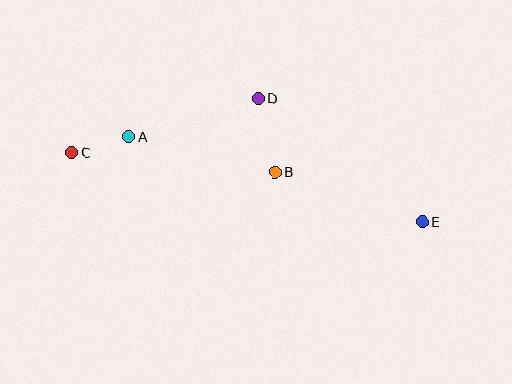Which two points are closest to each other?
Points A and C are closest to each other.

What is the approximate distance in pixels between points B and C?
The distance between B and C is approximately 204 pixels.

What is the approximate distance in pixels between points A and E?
The distance between A and E is approximately 306 pixels.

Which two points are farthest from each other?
Points C and E are farthest from each other.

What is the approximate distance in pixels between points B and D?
The distance between B and D is approximately 76 pixels.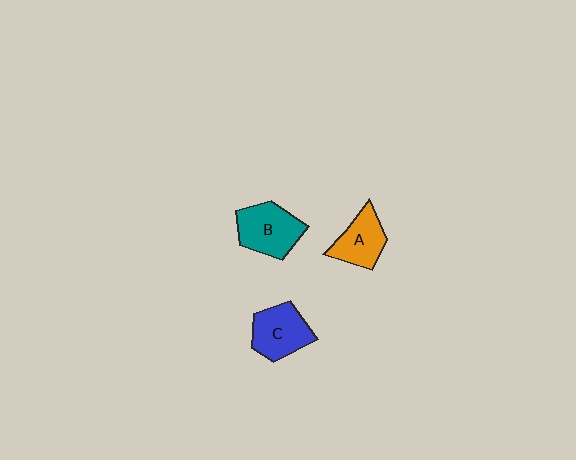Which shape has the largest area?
Shape B (teal).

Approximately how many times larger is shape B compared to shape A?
Approximately 1.2 times.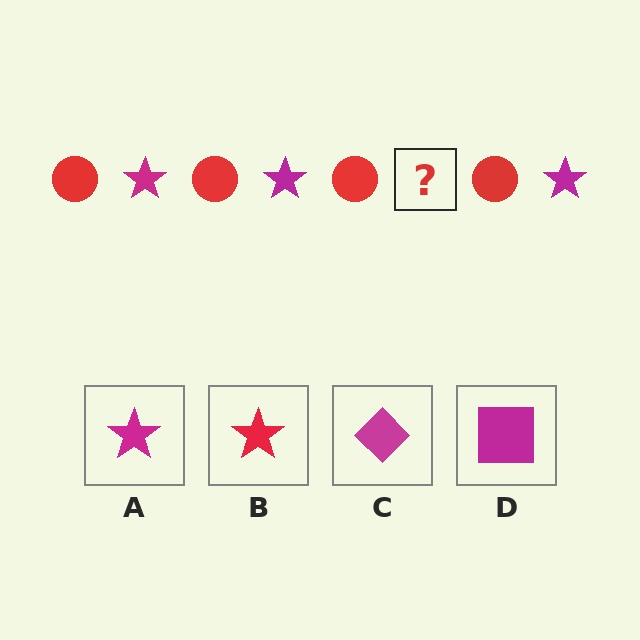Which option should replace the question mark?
Option A.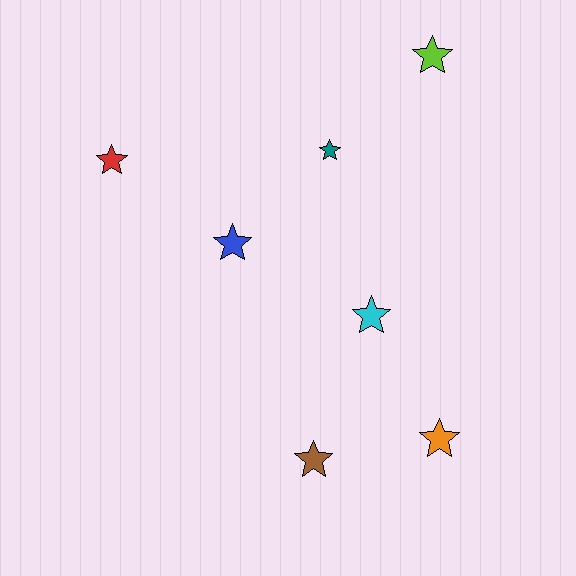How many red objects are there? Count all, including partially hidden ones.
There is 1 red object.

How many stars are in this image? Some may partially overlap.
There are 7 stars.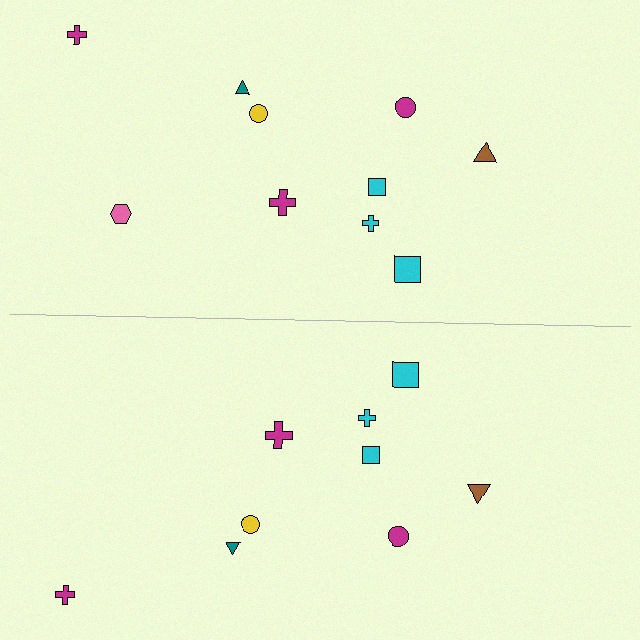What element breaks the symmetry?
A pink hexagon is missing from the bottom side.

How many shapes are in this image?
There are 19 shapes in this image.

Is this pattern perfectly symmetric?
No, the pattern is not perfectly symmetric. A pink hexagon is missing from the bottom side.